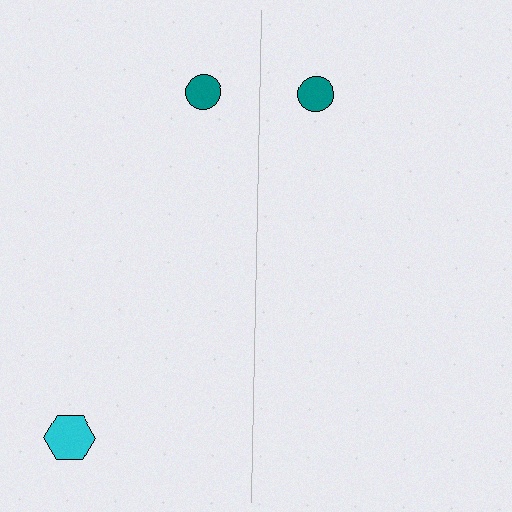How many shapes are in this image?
There are 3 shapes in this image.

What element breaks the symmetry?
A cyan hexagon is missing from the right side.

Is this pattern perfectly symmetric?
No, the pattern is not perfectly symmetric. A cyan hexagon is missing from the right side.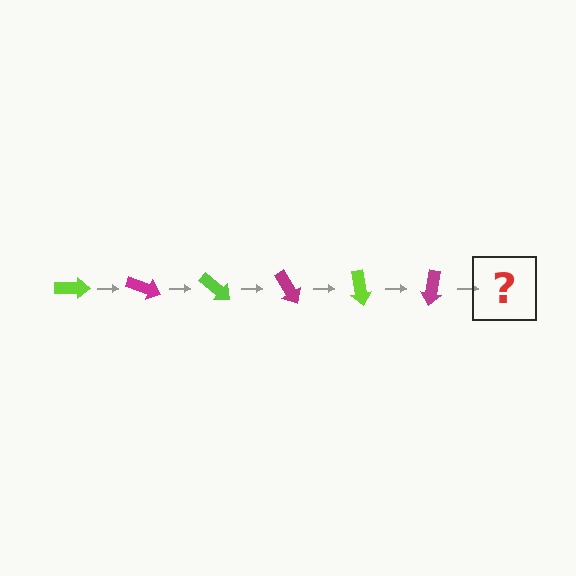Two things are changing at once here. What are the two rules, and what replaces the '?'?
The two rules are that it rotates 20 degrees each step and the color cycles through lime and magenta. The '?' should be a lime arrow, rotated 120 degrees from the start.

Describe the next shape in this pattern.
It should be a lime arrow, rotated 120 degrees from the start.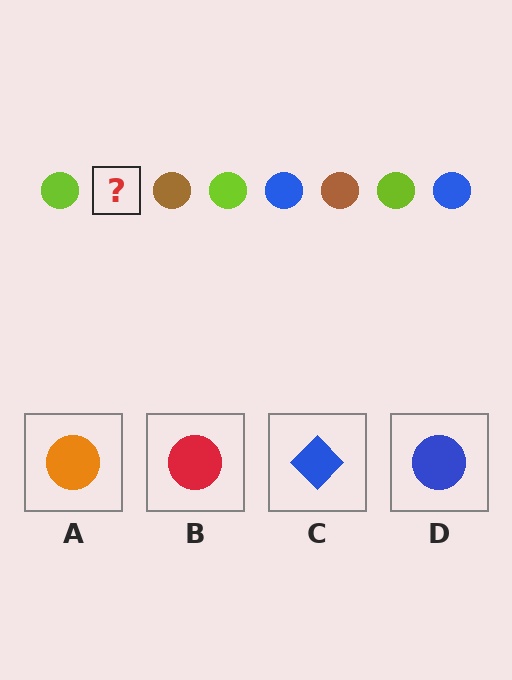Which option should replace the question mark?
Option D.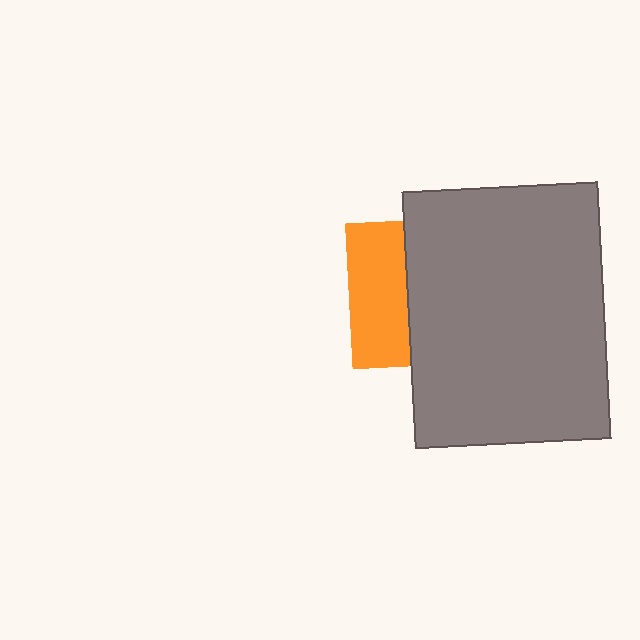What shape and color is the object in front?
The object in front is a gray rectangle.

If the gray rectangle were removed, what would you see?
You would see the complete orange square.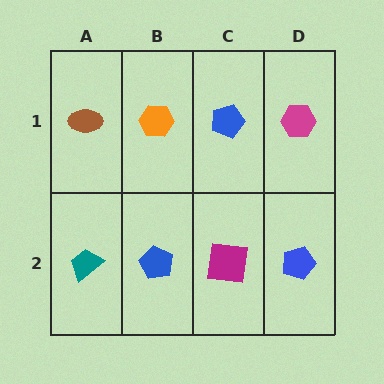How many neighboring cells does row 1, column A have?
2.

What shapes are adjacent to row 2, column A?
A brown ellipse (row 1, column A), a blue pentagon (row 2, column B).